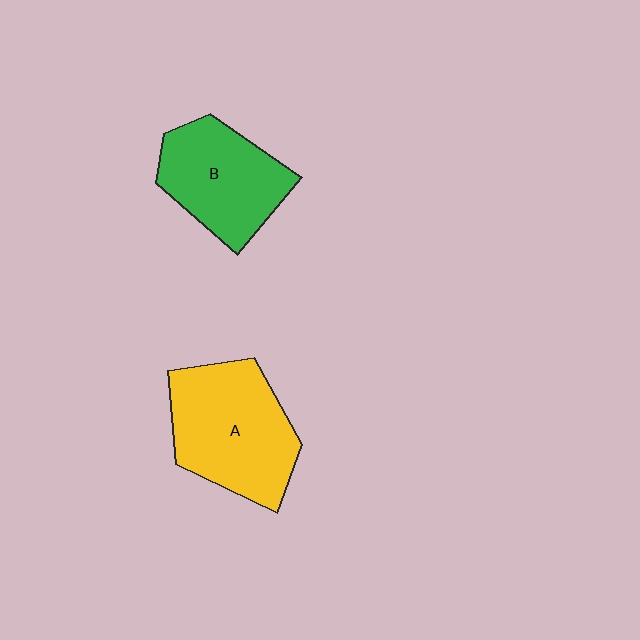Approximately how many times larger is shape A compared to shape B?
Approximately 1.2 times.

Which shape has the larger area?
Shape A (yellow).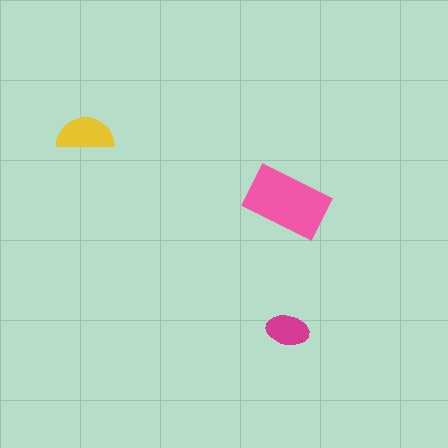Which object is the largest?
The pink rectangle.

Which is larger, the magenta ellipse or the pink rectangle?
The pink rectangle.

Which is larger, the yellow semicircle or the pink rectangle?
The pink rectangle.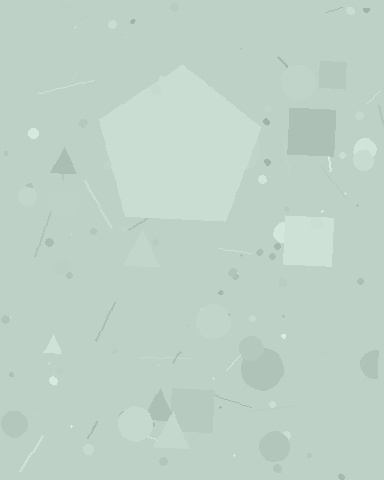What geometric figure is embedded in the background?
A pentagon is embedded in the background.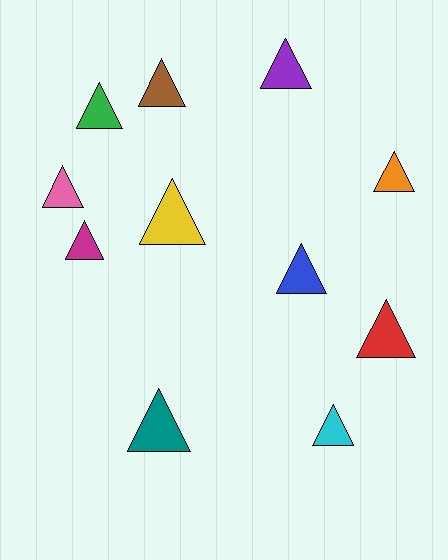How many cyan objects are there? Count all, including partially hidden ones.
There is 1 cyan object.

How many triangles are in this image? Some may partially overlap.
There are 11 triangles.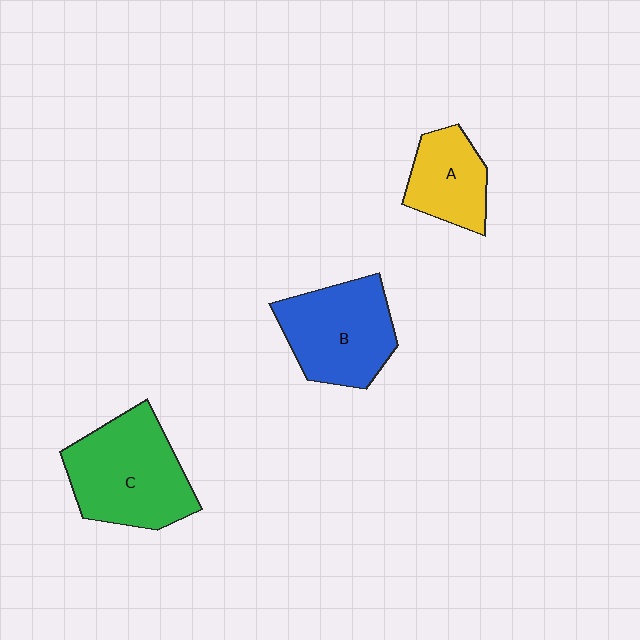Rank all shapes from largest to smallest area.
From largest to smallest: C (green), B (blue), A (yellow).